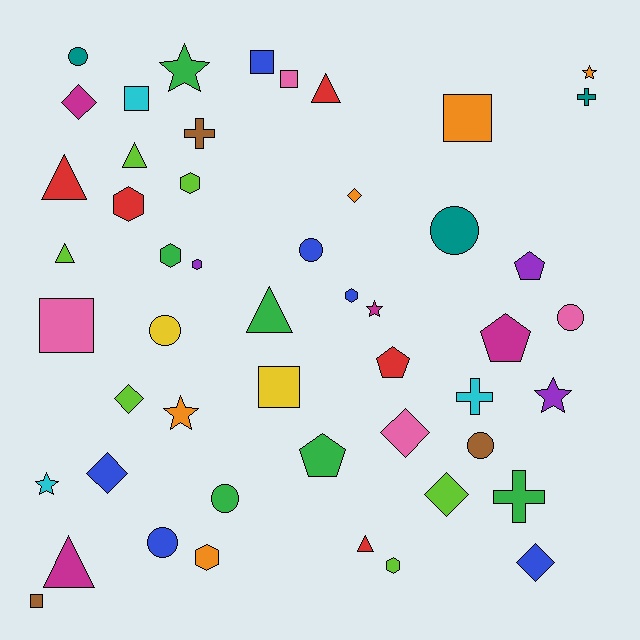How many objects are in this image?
There are 50 objects.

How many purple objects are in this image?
There are 3 purple objects.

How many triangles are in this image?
There are 7 triangles.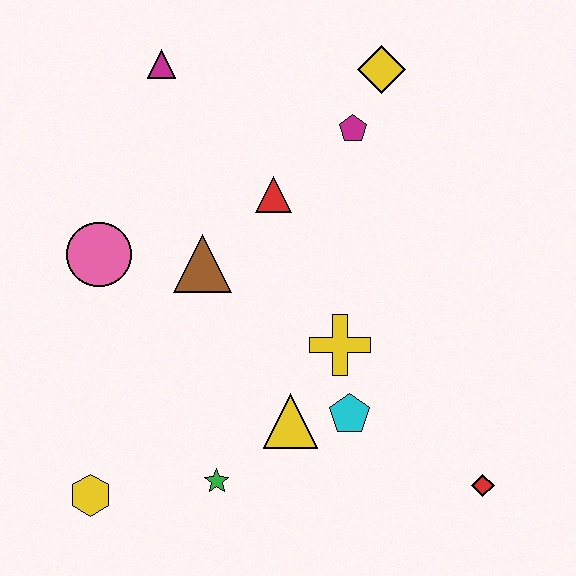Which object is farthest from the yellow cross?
The magenta triangle is farthest from the yellow cross.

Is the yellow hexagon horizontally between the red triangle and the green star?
No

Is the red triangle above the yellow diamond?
No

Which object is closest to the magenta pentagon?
The yellow diamond is closest to the magenta pentagon.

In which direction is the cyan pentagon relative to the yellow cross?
The cyan pentagon is below the yellow cross.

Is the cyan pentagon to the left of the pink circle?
No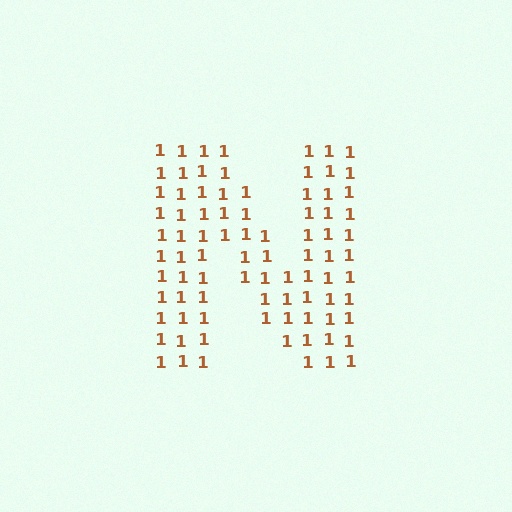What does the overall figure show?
The overall figure shows the letter N.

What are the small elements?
The small elements are digit 1's.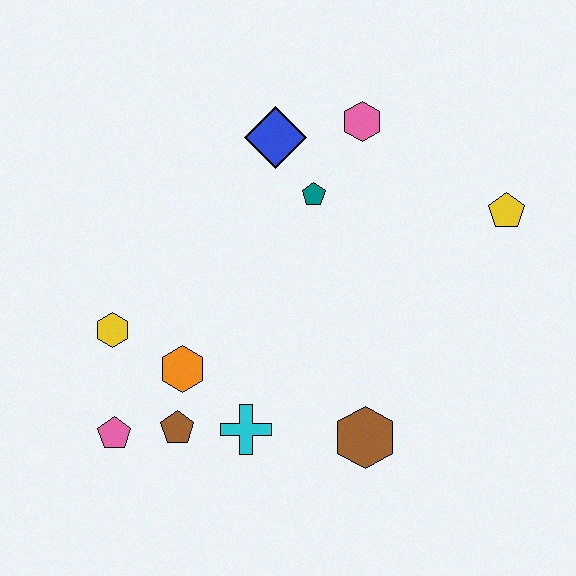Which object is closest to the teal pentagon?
The blue diamond is closest to the teal pentagon.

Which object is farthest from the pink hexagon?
The pink pentagon is farthest from the pink hexagon.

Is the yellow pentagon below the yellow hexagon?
No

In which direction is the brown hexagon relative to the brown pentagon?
The brown hexagon is to the right of the brown pentagon.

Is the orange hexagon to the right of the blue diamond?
No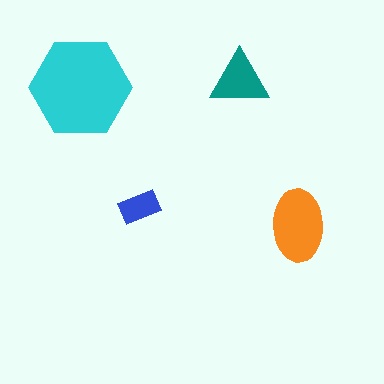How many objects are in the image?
There are 4 objects in the image.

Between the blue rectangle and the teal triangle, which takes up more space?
The teal triangle.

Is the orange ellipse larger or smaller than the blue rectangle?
Larger.